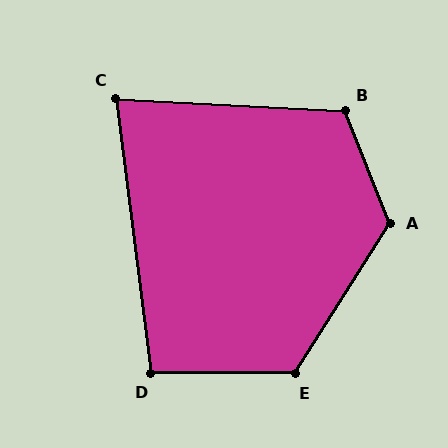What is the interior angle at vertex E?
Approximately 122 degrees (obtuse).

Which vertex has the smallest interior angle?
C, at approximately 80 degrees.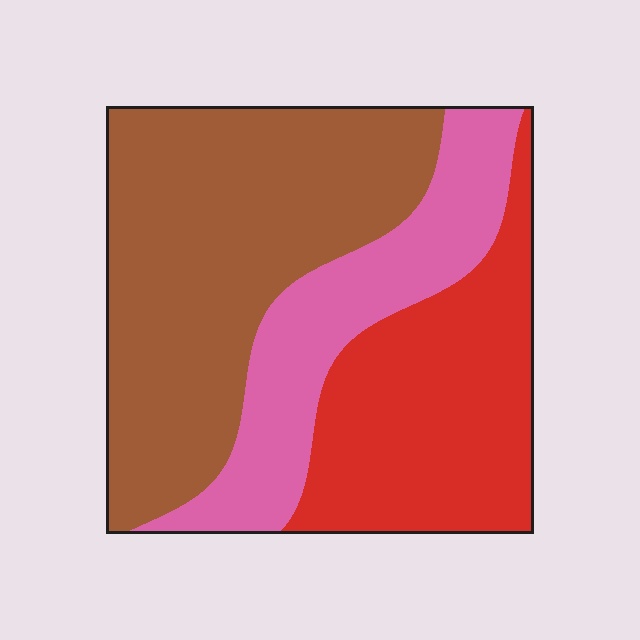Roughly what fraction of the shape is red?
Red covers around 30% of the shape.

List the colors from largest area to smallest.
From largest to smallest: brown, red, pink.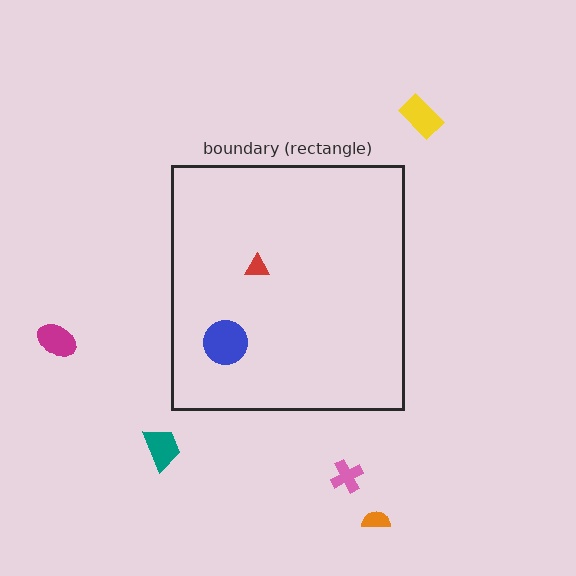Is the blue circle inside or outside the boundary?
Inside.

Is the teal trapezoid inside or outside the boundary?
Outside.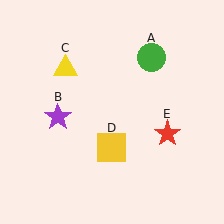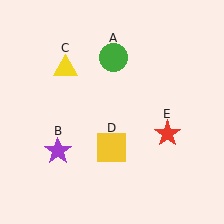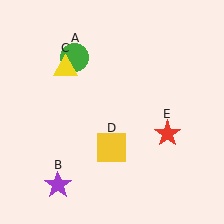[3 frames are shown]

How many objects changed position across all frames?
2 objects changed position: green circle (object A), purple star (object B).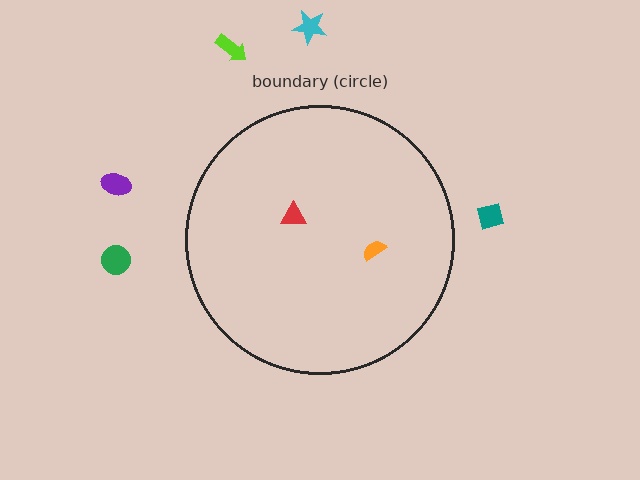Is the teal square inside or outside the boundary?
Outside.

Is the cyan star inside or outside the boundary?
Outside.